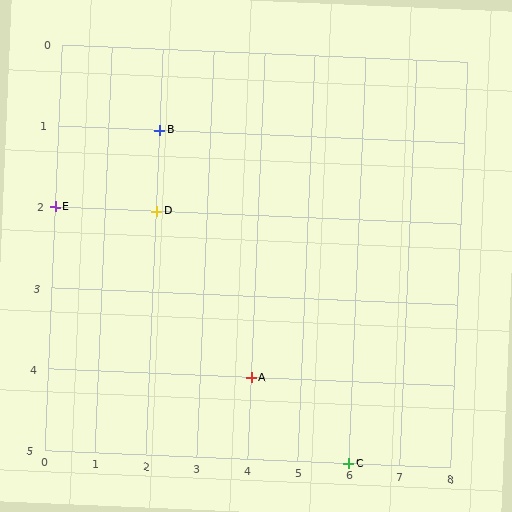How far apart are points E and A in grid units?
Points E and A are 4 columns and 2 rows apart (about 4.5 grid units diagonally).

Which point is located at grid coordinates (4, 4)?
Point A is at (4, 4).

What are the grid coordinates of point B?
Point B is at grid coordinates (2, 1).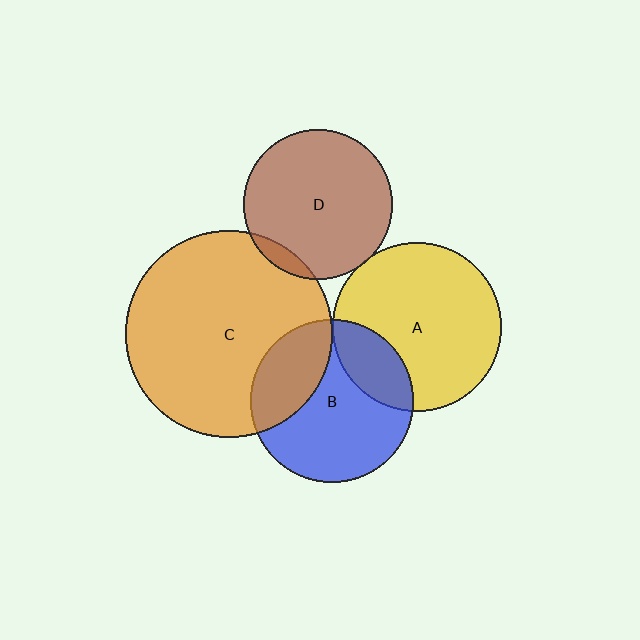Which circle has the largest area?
Circle C (orange).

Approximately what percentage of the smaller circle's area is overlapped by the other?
Approximately 5%.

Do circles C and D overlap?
Yes.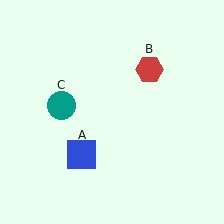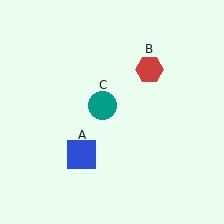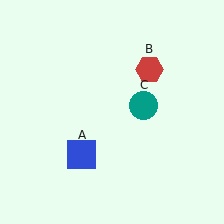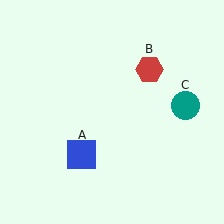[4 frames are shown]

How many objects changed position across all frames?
1 object changed position: teal circle (object C).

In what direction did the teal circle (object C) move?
The teal circle (object C) moved right.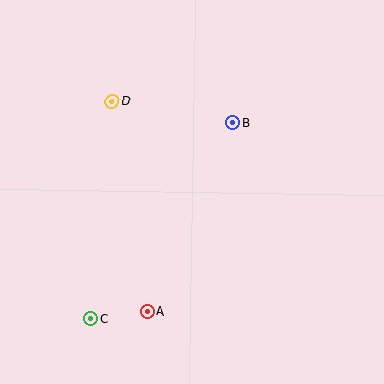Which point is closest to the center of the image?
Point B at (233, 122) is closest to the center.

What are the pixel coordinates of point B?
Point B is at (233, 122).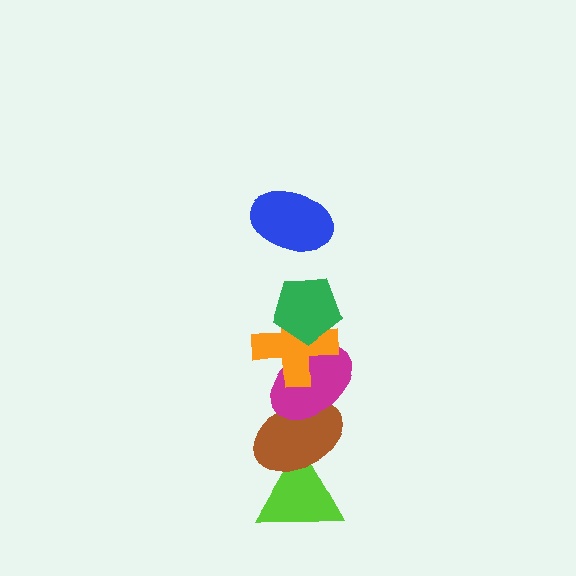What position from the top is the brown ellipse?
The brown ellipse is 5th from the top.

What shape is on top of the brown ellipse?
The magenta ellipse is on top of the brown ellipse.